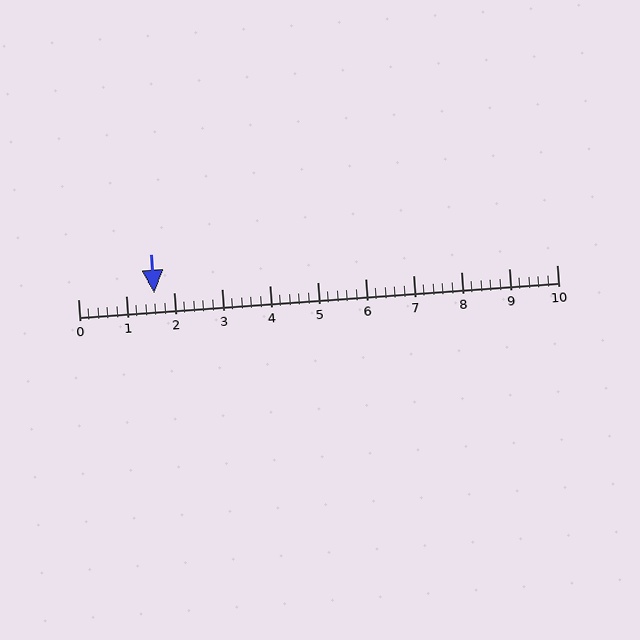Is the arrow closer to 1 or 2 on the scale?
The arrow is closer to 2.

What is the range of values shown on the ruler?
The ruler shows values from 0 to 10.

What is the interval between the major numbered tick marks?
The major tick marks are spaced 1 units apart.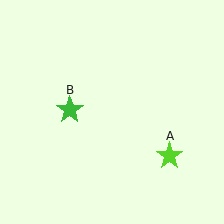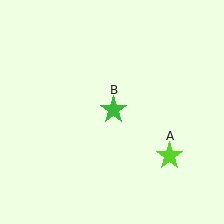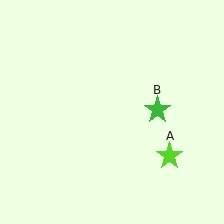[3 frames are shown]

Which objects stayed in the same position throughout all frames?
Lime star (object A) remained stationary.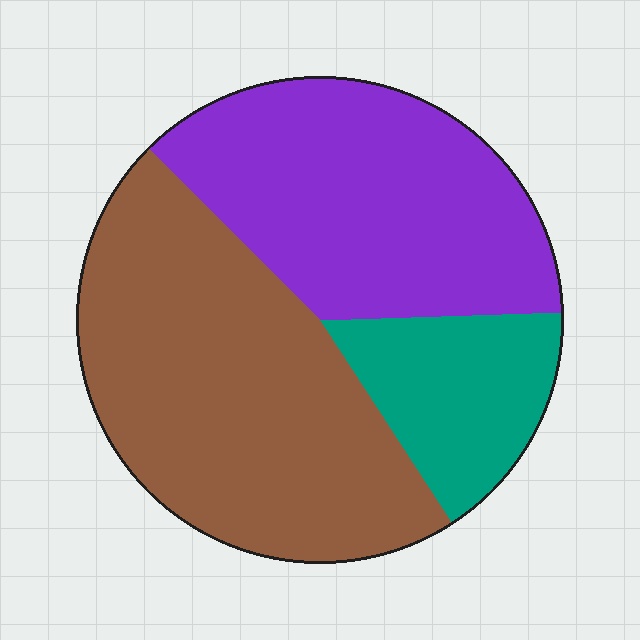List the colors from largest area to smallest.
From largest to smallest: brown, purple, teal.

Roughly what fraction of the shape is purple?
Purple takes up between a quarter and a half of the shape.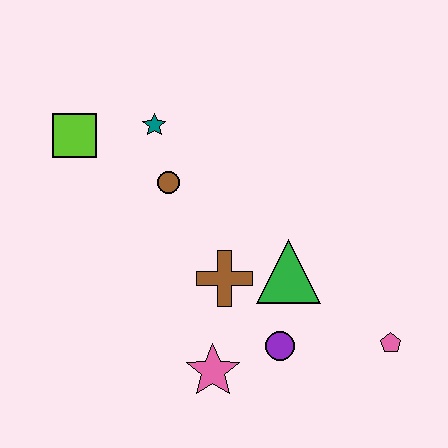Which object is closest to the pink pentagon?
The purple circle is closest to the pink pentagon.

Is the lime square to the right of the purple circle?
No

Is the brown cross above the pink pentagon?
Yes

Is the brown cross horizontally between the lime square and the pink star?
No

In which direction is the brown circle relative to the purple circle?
The brown circle is above the purple circle.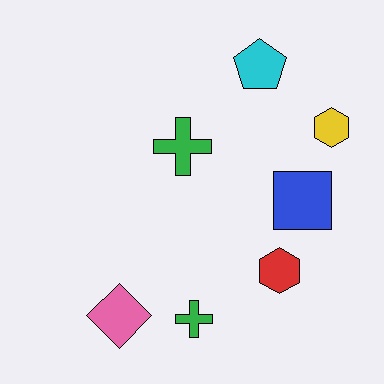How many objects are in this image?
There are 7 objects.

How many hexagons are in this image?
There are 2 hexagons.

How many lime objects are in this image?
There are no lime objects.